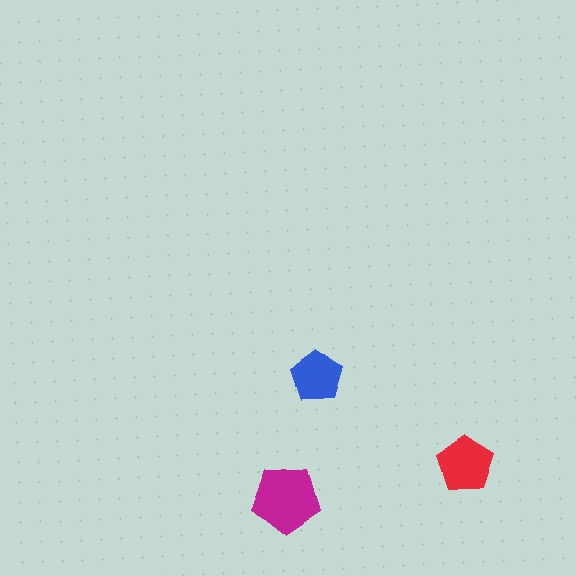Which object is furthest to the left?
The magenta pentagon is leftmost.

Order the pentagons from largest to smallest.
the magenta one, the red one, the blue one.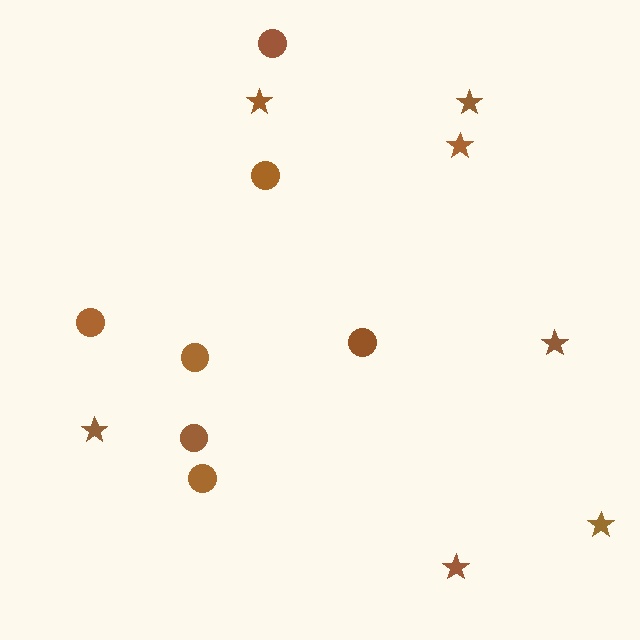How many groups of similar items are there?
There are 2 groups: one group of circles (7) and one group of stars (7).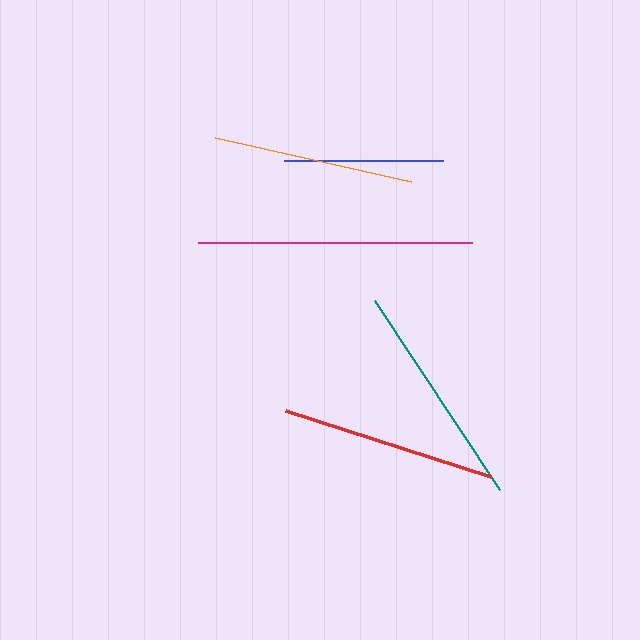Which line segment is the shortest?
The blue line is the shortest at approximately 159 pixels.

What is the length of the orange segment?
The orange segment is approximately 201 pixels long.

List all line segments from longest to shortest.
From longest to shortest: magenta, teal, red, orange, blue.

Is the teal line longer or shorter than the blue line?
The teal line is longer than the blue line.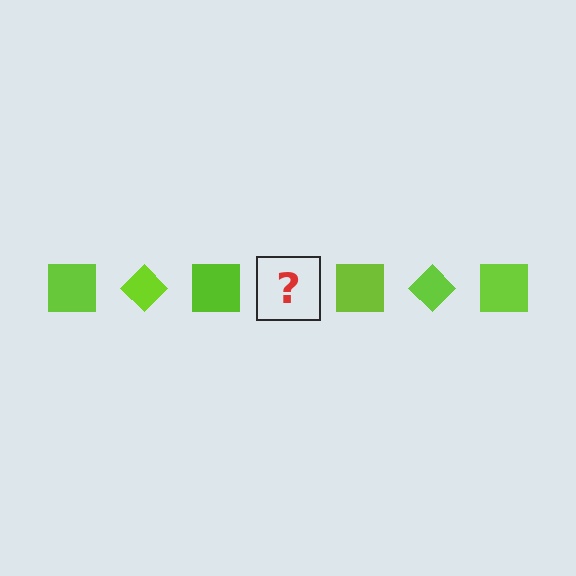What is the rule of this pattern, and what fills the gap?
The rule is that the pattern cycles through square, diamond shapes in lime. The gap should be filled with a lime diamond.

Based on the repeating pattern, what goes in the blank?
The blank should be a lime diamond.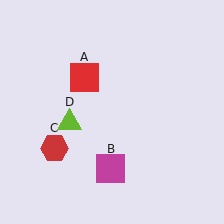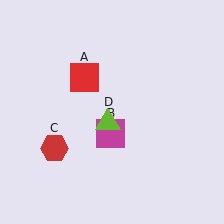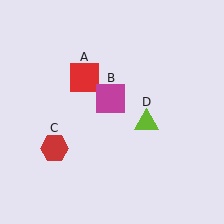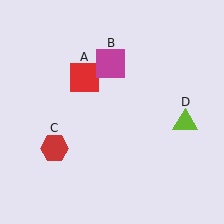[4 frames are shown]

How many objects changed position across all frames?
2 objects changed position: magenta square (object B), lime triangle (object D).